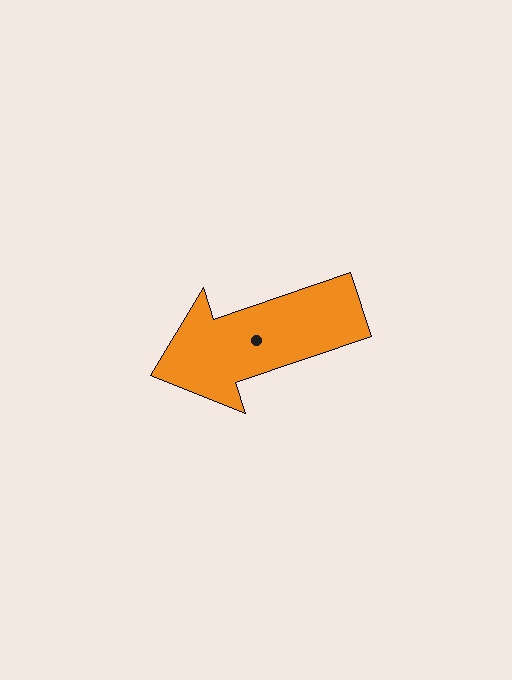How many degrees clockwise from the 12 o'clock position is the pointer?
Approximately 251 degrees.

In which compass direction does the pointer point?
West.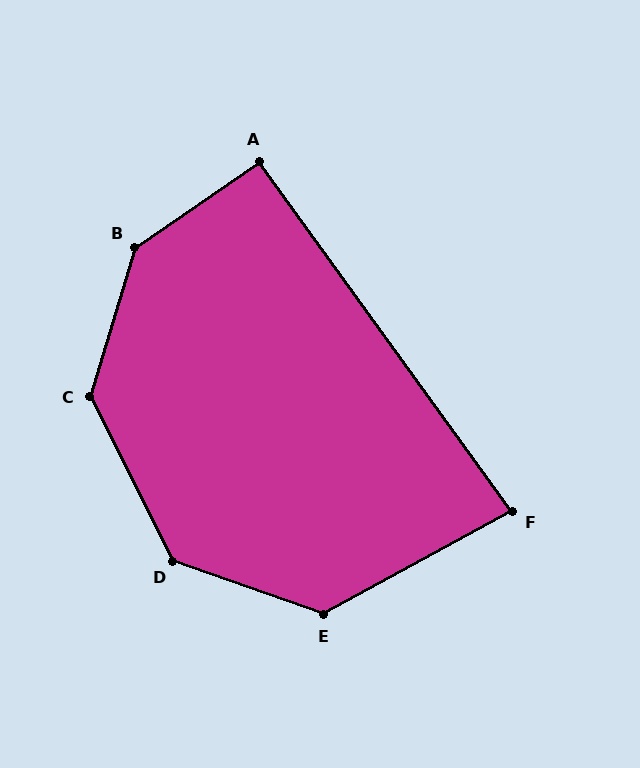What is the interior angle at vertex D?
Approximately 136 degrees (obtuse).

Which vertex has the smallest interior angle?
F, at approximately 83 degrees.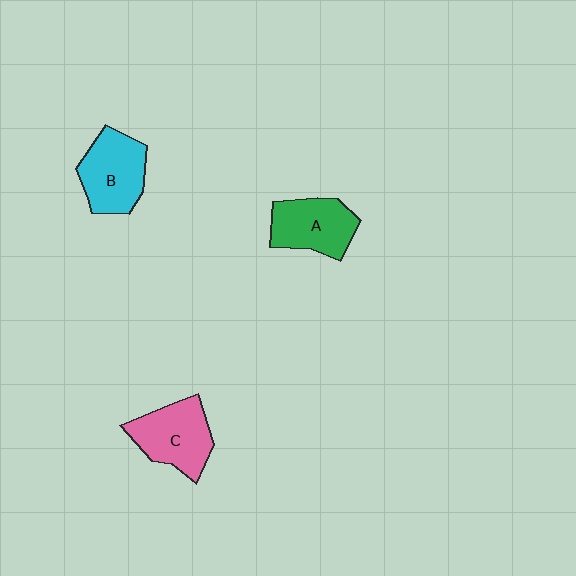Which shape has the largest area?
Shape C (pink).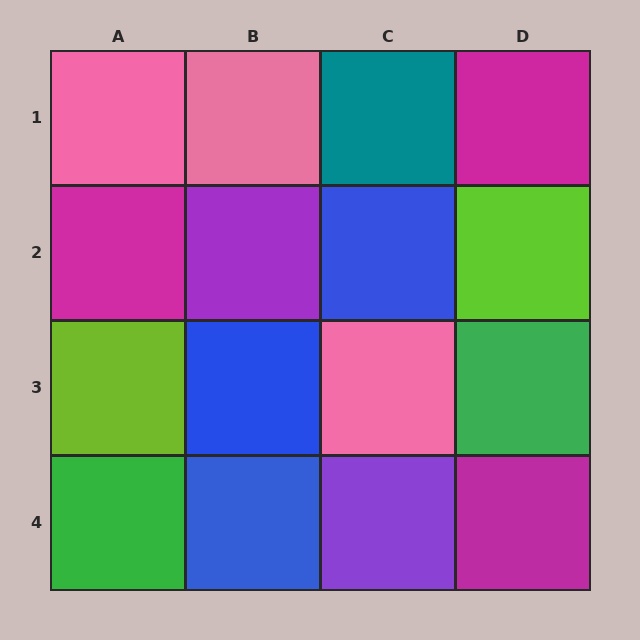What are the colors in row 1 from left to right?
Pink, pink, teal, magenta.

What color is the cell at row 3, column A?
Lime.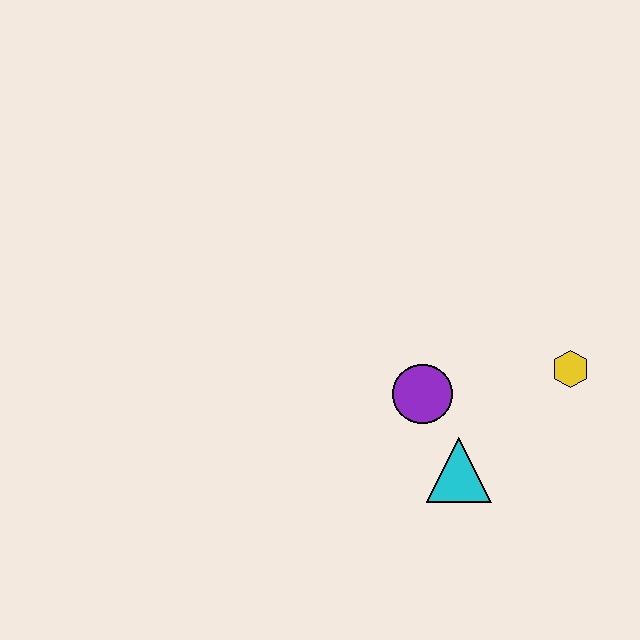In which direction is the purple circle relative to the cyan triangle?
The purple circle is above the cyan triangle.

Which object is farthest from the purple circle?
The yellow hexagon is farthest from the purple circle.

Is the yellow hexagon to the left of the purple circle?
No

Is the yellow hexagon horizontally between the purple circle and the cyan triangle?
No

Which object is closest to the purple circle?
The cyan triangle is closest to the purple circle.